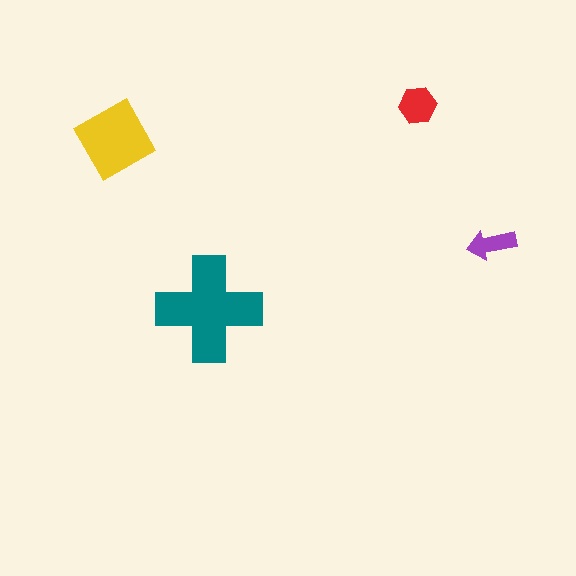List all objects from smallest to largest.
The purple arrow, the red hexagon, the yellow square, the teal cross.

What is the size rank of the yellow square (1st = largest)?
2nd.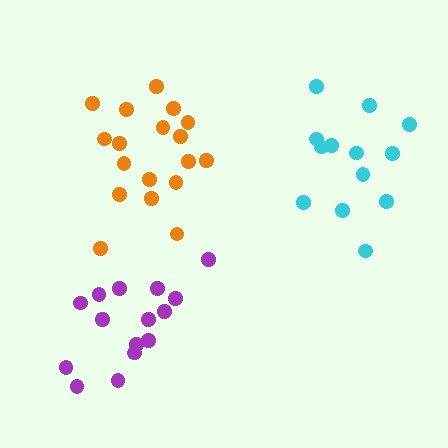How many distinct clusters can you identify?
There are 3 distinct clusters.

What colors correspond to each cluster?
The clusters are colored: orange, purple, cyan.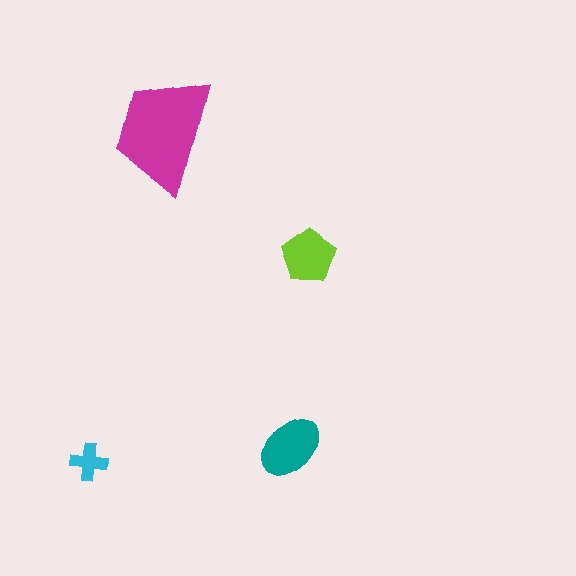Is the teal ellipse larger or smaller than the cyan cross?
Larger.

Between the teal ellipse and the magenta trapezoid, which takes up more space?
The magenta trapezoid.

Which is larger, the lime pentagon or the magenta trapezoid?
The magenta trapezoid.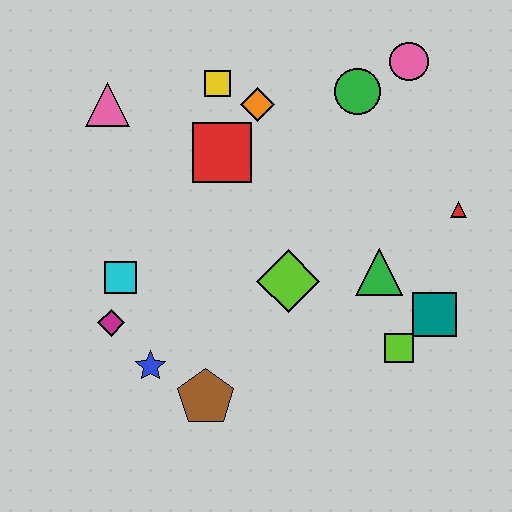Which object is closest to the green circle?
The pink circle is closest to the green circle.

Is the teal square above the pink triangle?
No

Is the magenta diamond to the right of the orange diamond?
No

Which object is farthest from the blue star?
The pink circle is farthest from the blue star.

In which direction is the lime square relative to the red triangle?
The lime square is below the red triangle.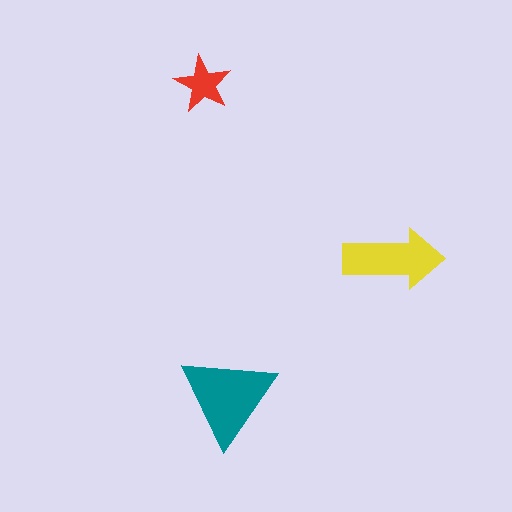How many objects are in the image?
There are 3 objects in the image.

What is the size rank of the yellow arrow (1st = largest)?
2nd.